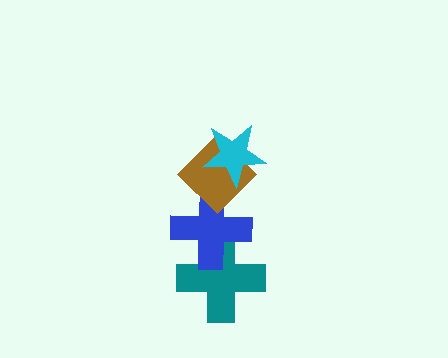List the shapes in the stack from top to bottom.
From top to bottom: the cyan star, the brown diamond, the blue cross, the teal cross.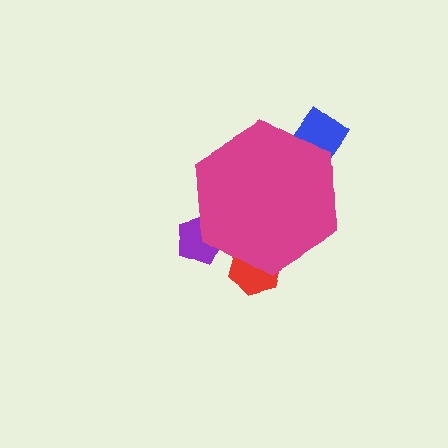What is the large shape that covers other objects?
A magenta hexagon.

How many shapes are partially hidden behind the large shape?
3 shapes are partially hidden.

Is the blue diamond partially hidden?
Yes, the blue diamond is partially hidden behind the magenta hexagon.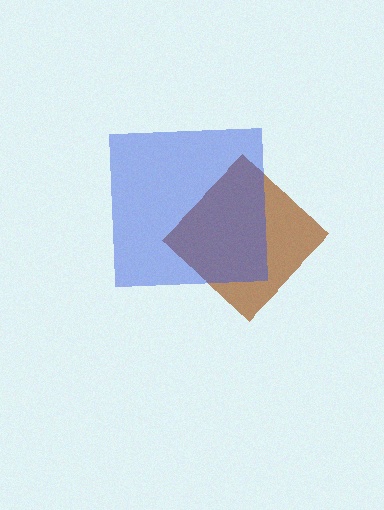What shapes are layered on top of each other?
The layered shapes are: a brown diamond, a blue square.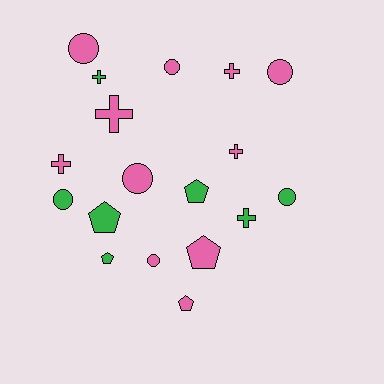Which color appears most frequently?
Pink, with 11 objects.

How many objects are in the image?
There are 18 objects.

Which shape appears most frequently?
Circle, with 7 objects.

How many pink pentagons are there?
There are 2 pink pentagons.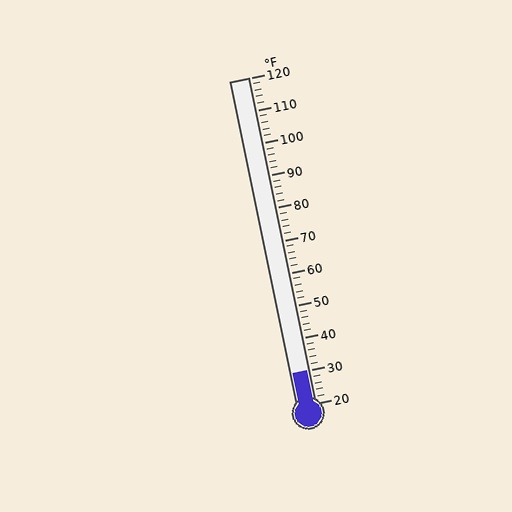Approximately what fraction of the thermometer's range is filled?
The thermometer is filled to approximately 10% of its range.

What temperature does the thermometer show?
The thermometer shows approximately 30°F.